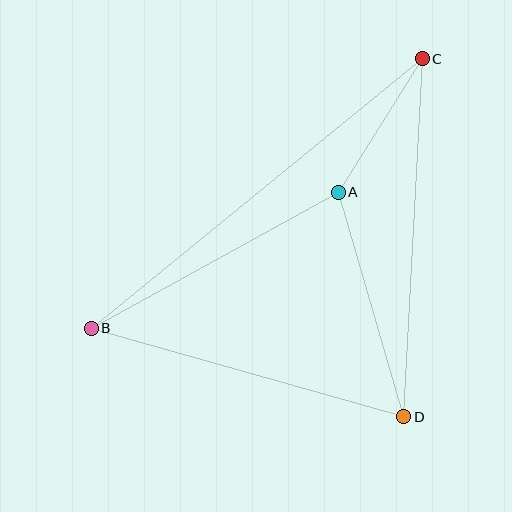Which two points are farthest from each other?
Points B and C are farthest from each other.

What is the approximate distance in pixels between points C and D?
The distance between C and D is approximately 359 pixels.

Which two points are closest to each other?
Points A and C are closest to each other.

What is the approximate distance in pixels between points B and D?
The distance between B and D is approximately 325 pixels.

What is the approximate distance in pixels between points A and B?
The distance between A and B is approximately 282 pixels.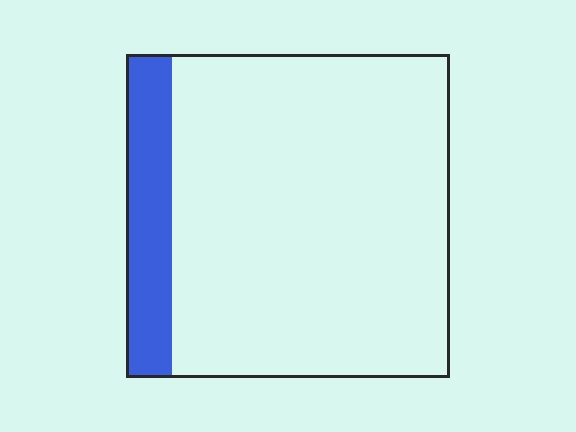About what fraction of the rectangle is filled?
About one eighth (1/8).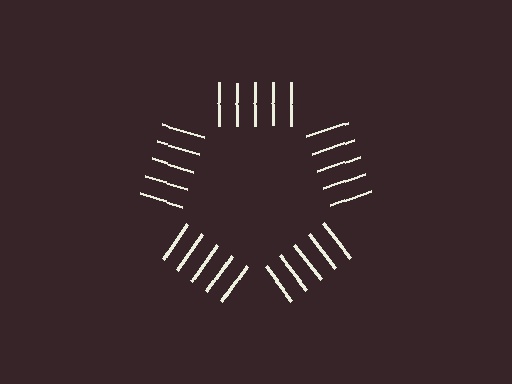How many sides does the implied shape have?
5 sides — the line-ends trace a pentagon.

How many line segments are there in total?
25 — 5 along each of the 5 edges.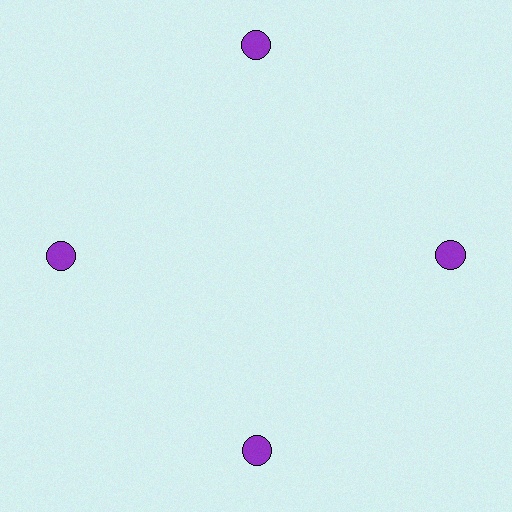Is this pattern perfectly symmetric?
No. The 4 purple circles are arranged in a ring, but one element near the 12 o'clock position is pushed outward from the center, breaking the 4-fold rotational symmetry.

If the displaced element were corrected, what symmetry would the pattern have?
It would have 4-fold rotational symmetry — the pattern would map onto itself every 90 degrees.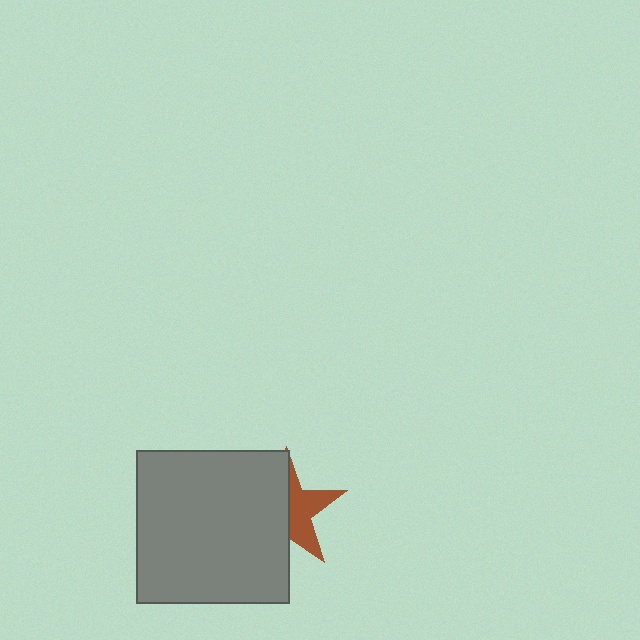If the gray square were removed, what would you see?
You would see the complete brown star.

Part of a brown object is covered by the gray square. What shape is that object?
It is a star.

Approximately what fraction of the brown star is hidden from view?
Roughly 55% of the brown star is hidden behind the gray square.